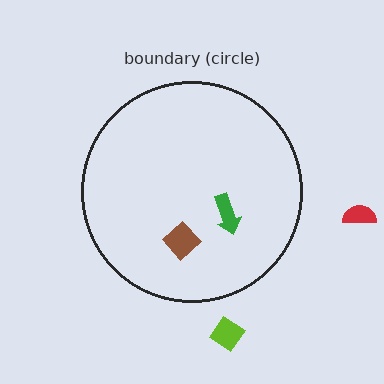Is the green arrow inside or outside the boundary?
Inside.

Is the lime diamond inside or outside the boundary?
Outside.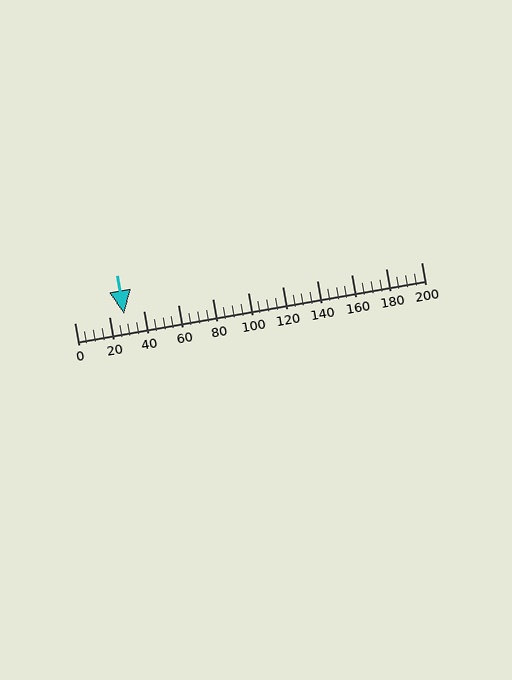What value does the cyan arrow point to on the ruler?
The cyan arrow points to approximately 29.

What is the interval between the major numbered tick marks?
The major tick marks are spaced 20 units apart.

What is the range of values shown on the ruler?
The ruler shows values from 0 to 200.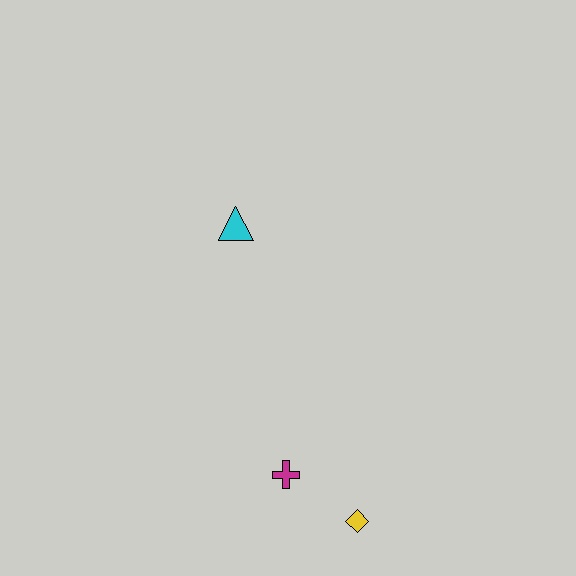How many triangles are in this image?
There is 1 triangle.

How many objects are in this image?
There are 3 objects.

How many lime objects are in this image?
There are no lime objects.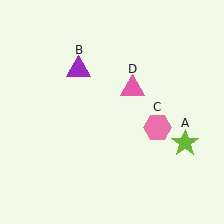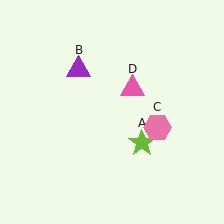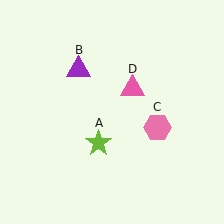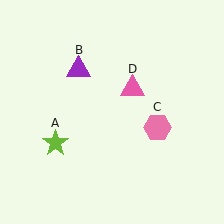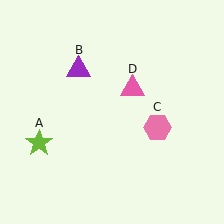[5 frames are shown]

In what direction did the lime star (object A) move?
The lime star (object A) moved left.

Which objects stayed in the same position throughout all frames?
Purple triangle (object B) and pink hexagon (object C) and pink triangle (object D) remained stationary.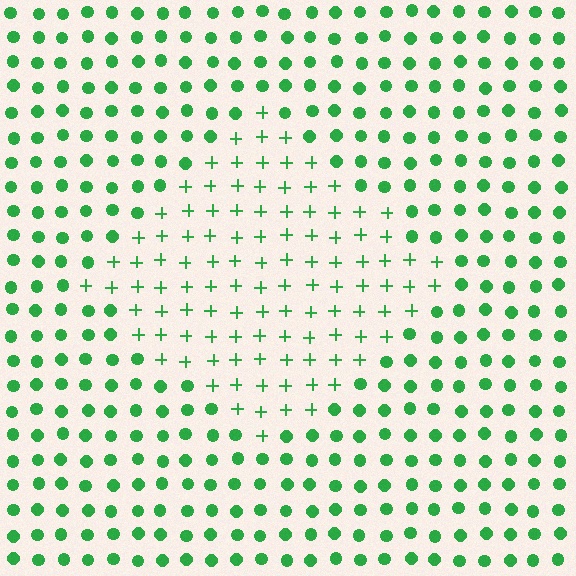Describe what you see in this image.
The image is filled with small green elements arranged in a uniform grid. A diamond-shaped region contains plus signs, while the surrounding area contains circles. The boundary is defined purely by the change in element shape.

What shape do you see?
I see a diamond.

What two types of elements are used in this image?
The image uses plus signs inside the diamond region and circles outside it.